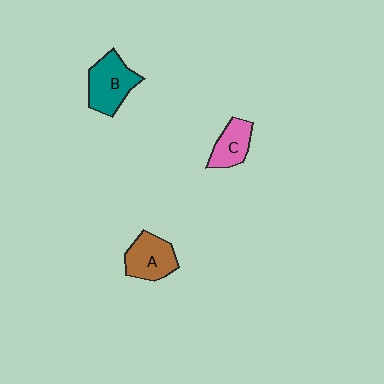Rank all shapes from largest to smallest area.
From largest to smallest: B (teal), A (brown), C (pink).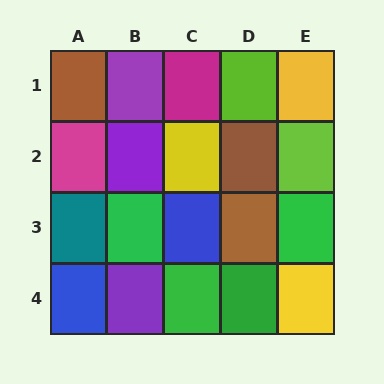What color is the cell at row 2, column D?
Brown.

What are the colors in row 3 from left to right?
Teal, green, blue, brown, green.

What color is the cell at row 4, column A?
Blue.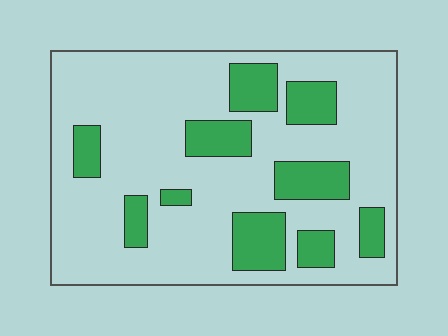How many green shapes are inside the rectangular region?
10.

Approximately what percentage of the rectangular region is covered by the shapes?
Approximately 25%.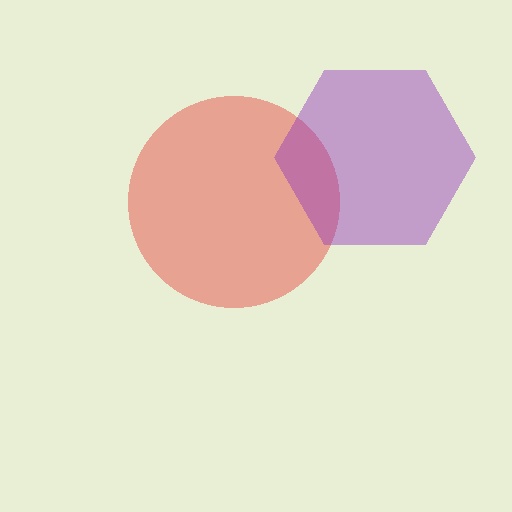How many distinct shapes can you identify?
There are 2 distinct shapes: a red circle, a purple hexagon.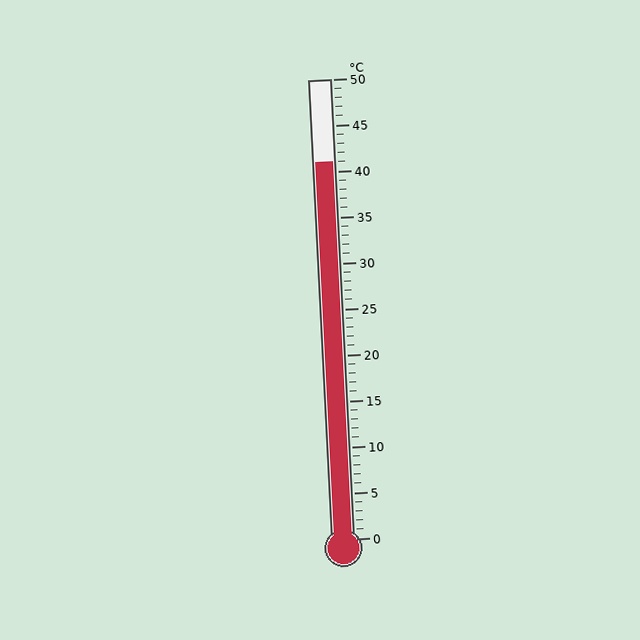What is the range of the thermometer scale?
The thermometer scale ranges from 0°C to 50°C.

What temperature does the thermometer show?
The thermometer shows approximately 41°C.